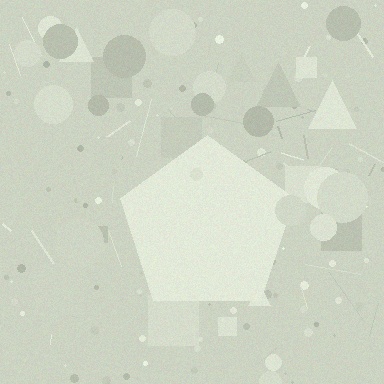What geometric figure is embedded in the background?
A pentagon is embedded in the background.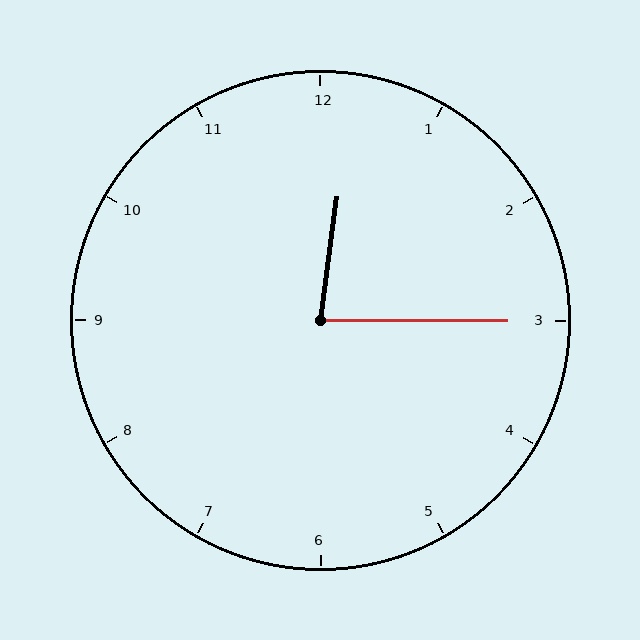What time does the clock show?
12:15.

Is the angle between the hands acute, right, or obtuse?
It is acute.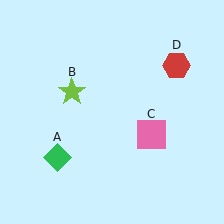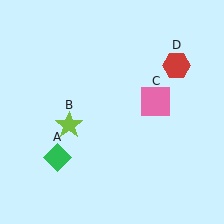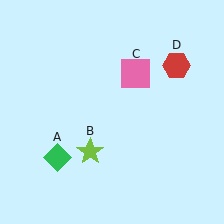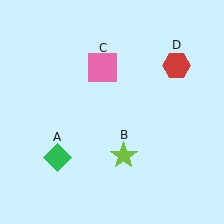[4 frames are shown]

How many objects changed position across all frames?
2 objects changed position: lime star (object B), pink square (object C).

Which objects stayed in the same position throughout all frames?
Green diamond (object A) and red hexagon (object D) remained stationary.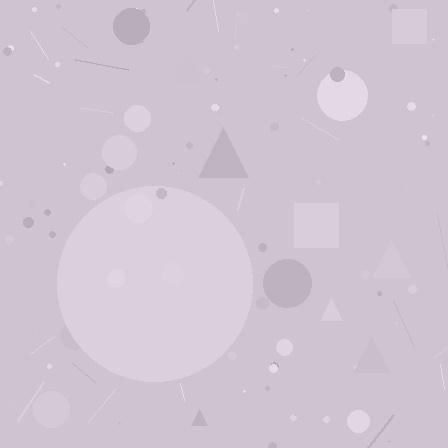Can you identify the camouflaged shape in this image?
The camouflaged shape is a circle.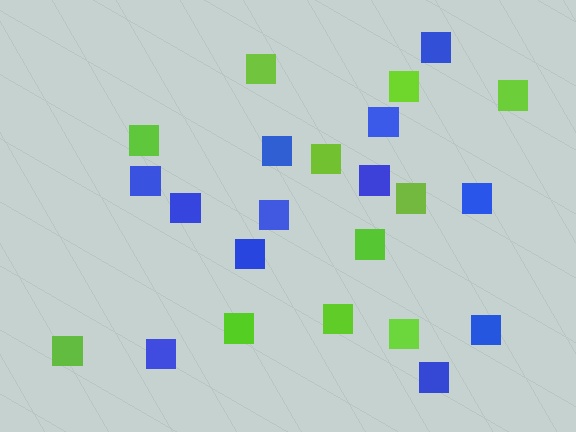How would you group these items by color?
There are 2 groups: one group of blue squares (12) and one group of lime squares (11).